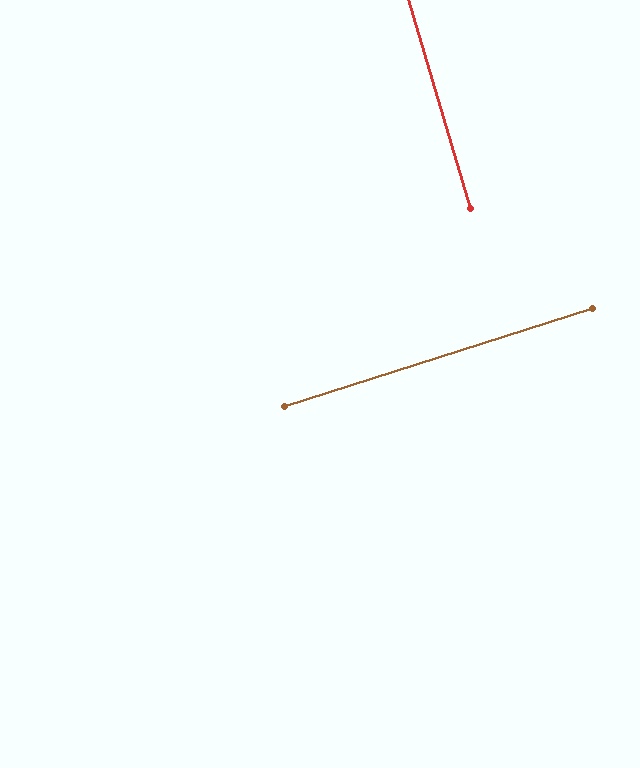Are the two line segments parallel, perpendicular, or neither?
Perpendicular — they meet at approximately 89°.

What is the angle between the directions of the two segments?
Approximately 89 degrees.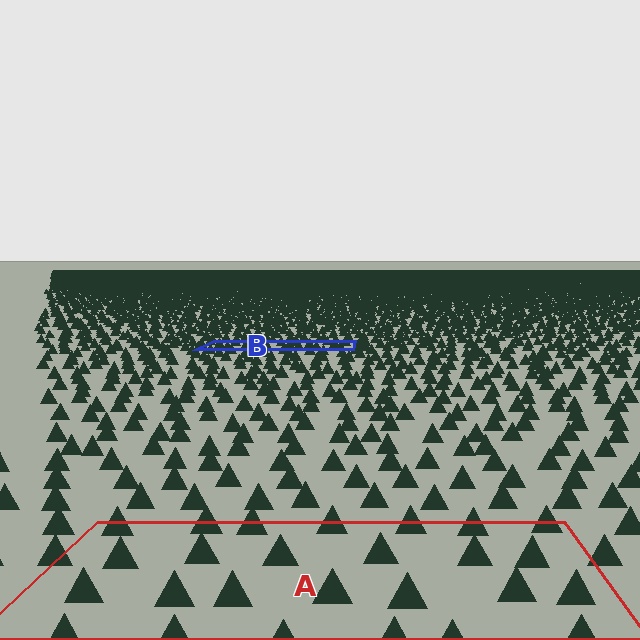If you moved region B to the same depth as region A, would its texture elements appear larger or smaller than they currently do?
They would appear larger. At a closer depth, the same texture elements are projected at a bigger on-screen size.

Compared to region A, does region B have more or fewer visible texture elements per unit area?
Region B has more texture elements per unit area — they are packed more densely because it is farther away.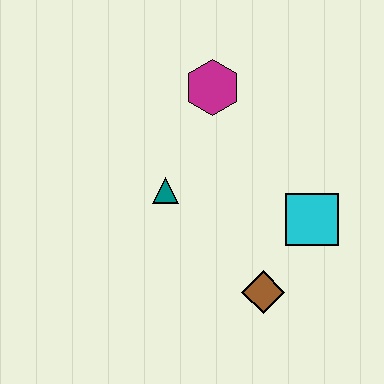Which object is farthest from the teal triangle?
The cyan square is farthest from the teal triangle.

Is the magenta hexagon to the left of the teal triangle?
No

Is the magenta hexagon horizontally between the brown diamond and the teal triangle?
Yes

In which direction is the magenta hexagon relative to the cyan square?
The magenta hexagon is above the cyan square.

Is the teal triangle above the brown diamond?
Yes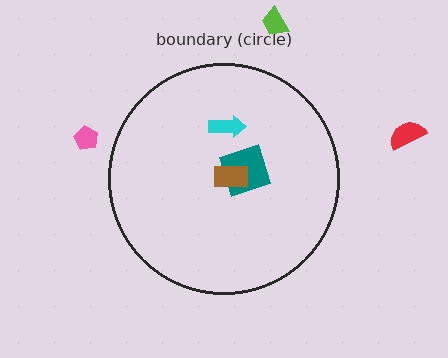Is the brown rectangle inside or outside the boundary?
Inside.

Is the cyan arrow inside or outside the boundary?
Inside.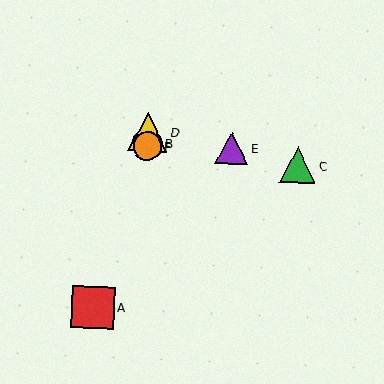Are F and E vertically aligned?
No, F is at x≈147 and E is at x≈232.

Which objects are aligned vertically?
Objects B, D, F are aligned vertically.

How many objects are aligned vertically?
3 objects (B, D, F) are aligned vertically.